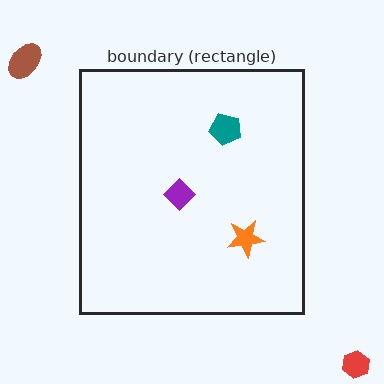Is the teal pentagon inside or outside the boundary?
Inside.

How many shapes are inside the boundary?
3 inside, 2 outside.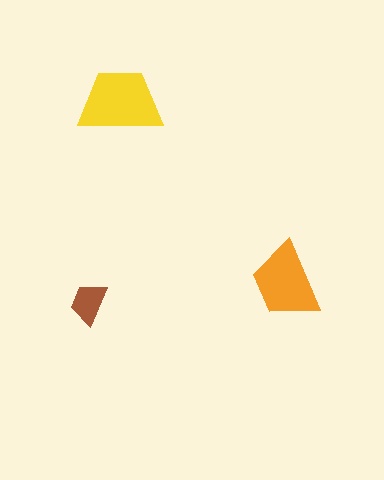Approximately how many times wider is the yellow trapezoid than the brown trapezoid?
About 2 times wider.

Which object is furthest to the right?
The orange trapezoid is rightmost.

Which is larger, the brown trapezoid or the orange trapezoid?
The orange one.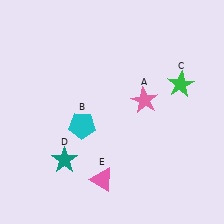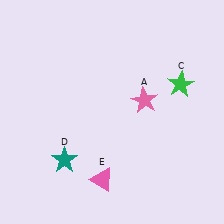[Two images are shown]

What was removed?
The cyan pentagon (B) was removed in Image 2.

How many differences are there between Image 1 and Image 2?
There is 1 difference between the two images.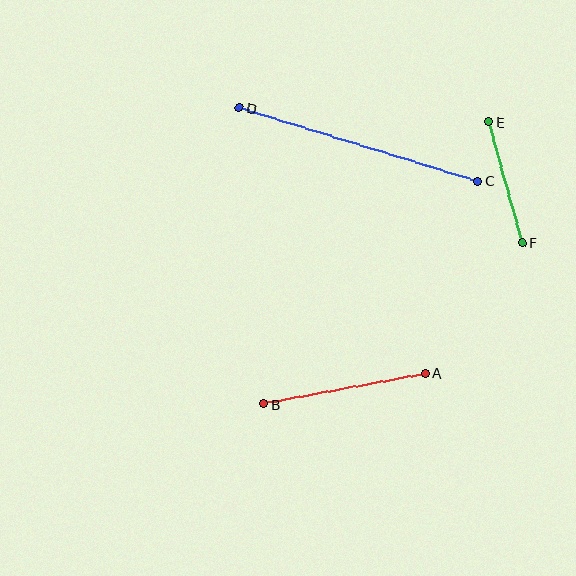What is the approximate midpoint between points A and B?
The midpoint is at approximately (344, 388) pixels.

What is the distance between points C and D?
The distance is approximately 250 pixels.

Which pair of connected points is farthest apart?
Points C and D are farthest apart.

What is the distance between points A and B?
The distance is approximately 165 pixels.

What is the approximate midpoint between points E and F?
The midpoint is at approximately (506, 182) pixels.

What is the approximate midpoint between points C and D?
The midpoint is at approximately (358, 144) pixels.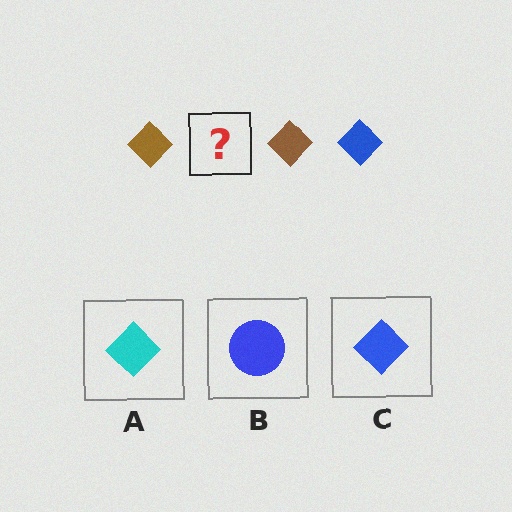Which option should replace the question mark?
Option C.